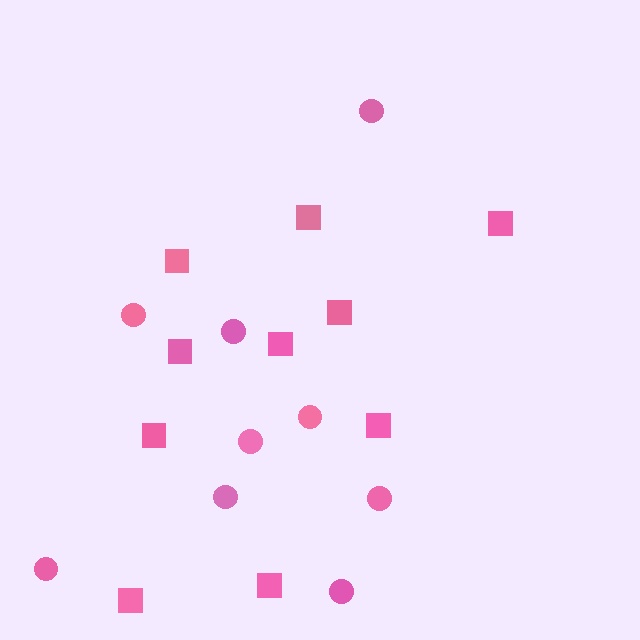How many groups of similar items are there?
There are 2 groups: one group of squares (10) and one group of circles (9).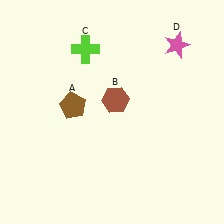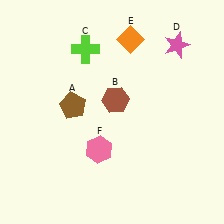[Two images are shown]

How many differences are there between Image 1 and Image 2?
There are 2 differences between the two images.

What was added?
An orange diamond (E), a pink hexagon (F) were added in Image 2.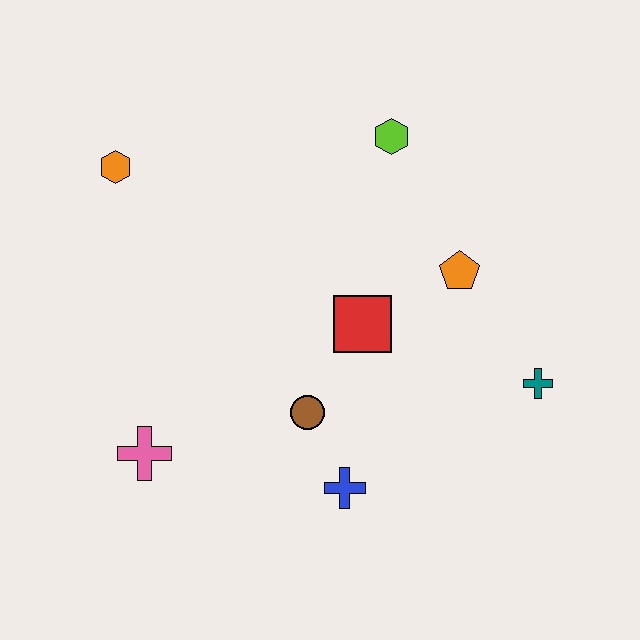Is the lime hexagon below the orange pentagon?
No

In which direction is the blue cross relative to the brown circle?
The blue cross is below the brown circle.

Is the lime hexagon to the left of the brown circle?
No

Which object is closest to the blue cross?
The brown circle is closest to the blue cross.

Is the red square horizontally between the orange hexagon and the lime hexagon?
Yes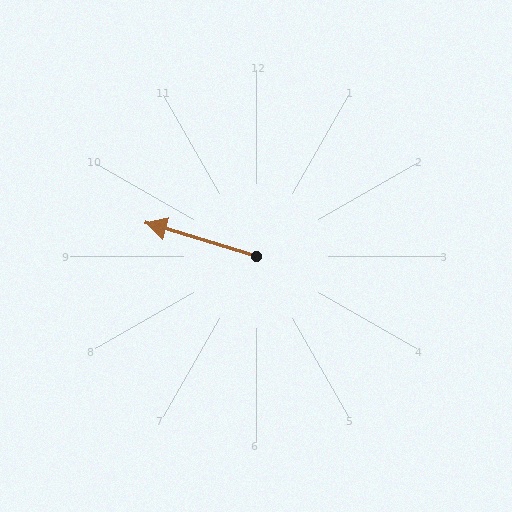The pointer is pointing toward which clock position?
Roughly 10 o'clock.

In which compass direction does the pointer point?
West.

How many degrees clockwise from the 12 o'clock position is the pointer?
Approximately 287 degrees.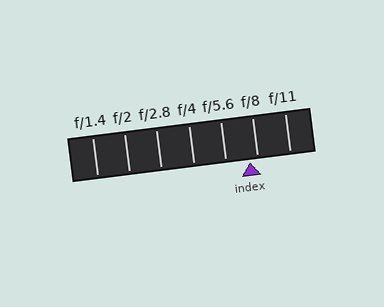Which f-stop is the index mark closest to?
The index mark is closest to f/8.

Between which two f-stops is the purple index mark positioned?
The index mark is between f/5.6 and f/8.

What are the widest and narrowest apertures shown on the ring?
The widest aperture shown is f/1.4 and the narrowest is f/11.